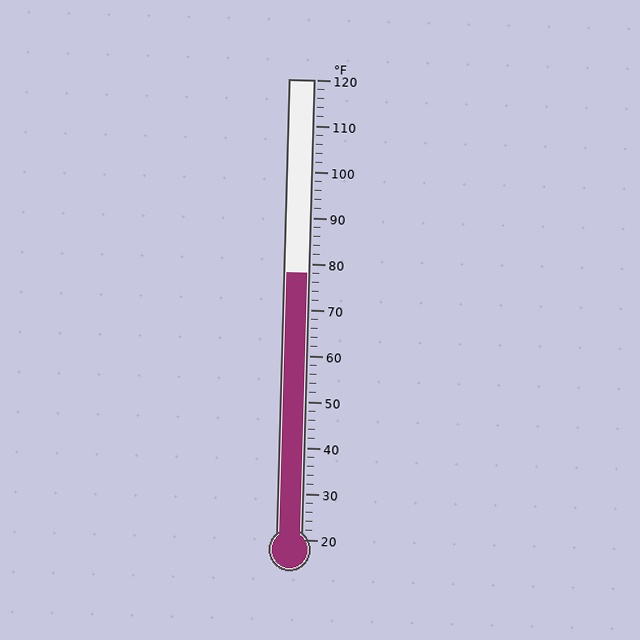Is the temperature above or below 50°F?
The temperature is above 50°F.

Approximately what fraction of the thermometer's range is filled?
The thermometer is filled to approximately 60% of its range.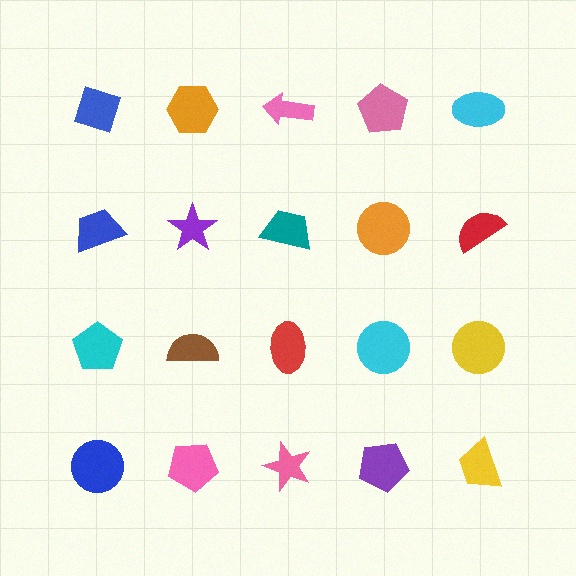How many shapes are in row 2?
5 shapes.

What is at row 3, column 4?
A cyan circle.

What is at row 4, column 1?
A blue circle.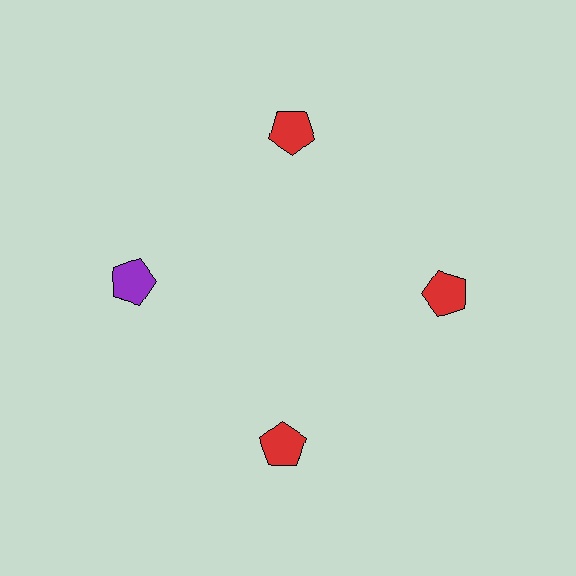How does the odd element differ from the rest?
It has a different color: purple instead of red.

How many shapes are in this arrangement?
There are 4 shapes arranged in a ring pattern.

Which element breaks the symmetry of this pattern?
The purple pentagon at roughly the 9 o'clock position breaks the symmetry. All other shapes are red pentagons.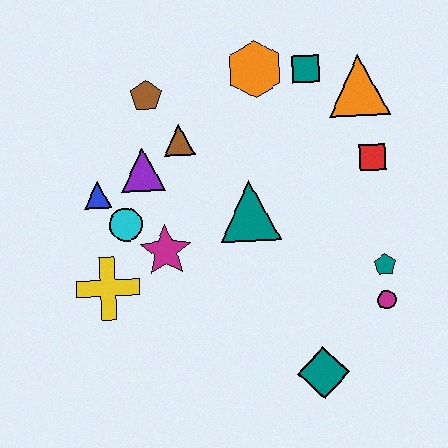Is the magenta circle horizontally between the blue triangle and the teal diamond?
No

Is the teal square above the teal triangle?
Yes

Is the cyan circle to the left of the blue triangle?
No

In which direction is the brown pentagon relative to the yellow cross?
The brown pentagon is above the yellow cross.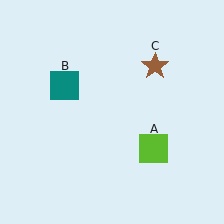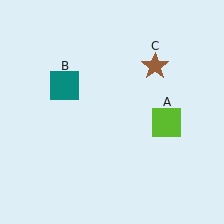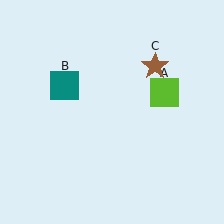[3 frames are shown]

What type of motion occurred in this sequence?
The lime square (object A) rotated counterclockwise around the center of the scene.